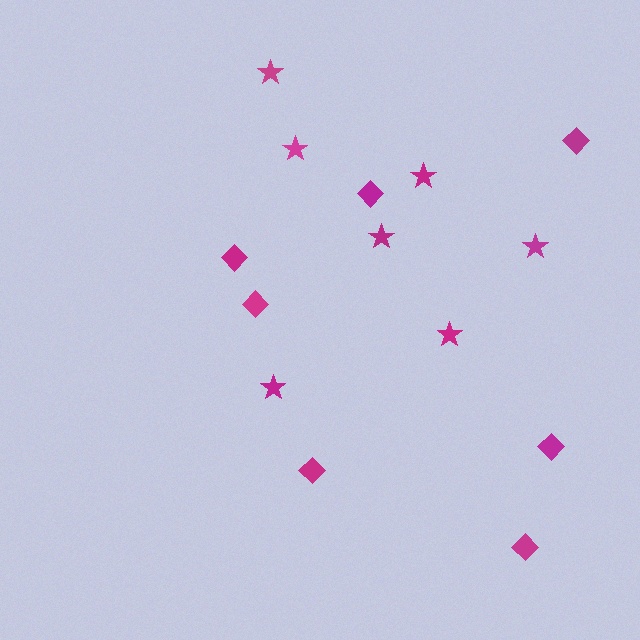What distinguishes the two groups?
There are 2 groups: one group of stars (7) and one group of diamonds (7).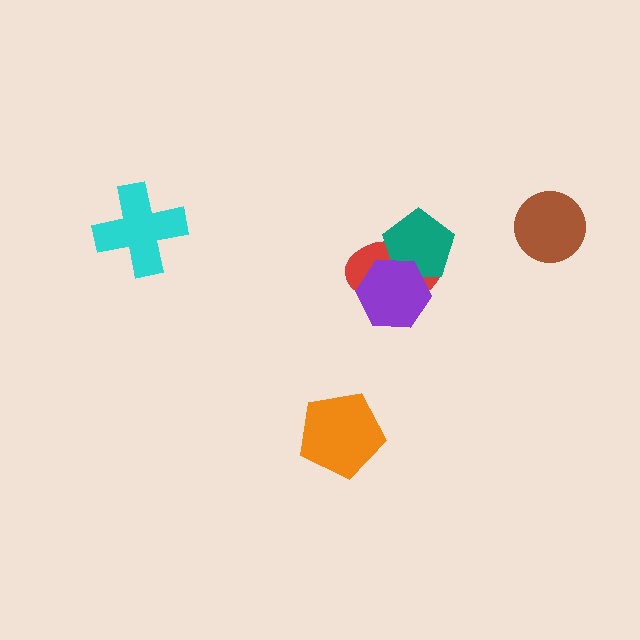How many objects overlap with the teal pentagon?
2 objects overlap with the teal pentagon.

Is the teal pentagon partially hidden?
Yes, it is partially covered by another shape.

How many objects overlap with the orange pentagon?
0 objects overlap with the orange pentagon.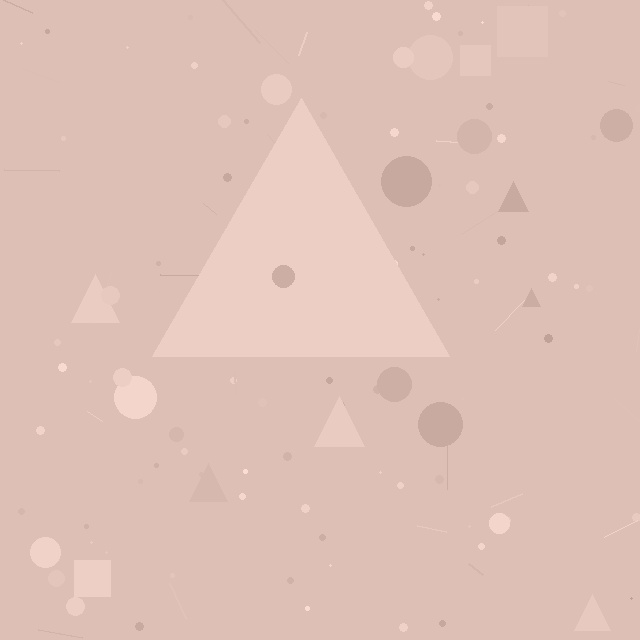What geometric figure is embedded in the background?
A triangle is embedded in the background.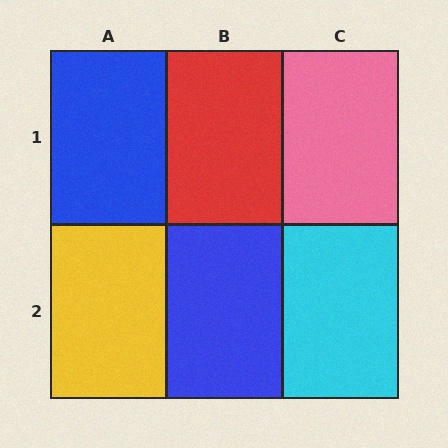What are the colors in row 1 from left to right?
Blue, red, pink.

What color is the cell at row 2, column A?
Yellow.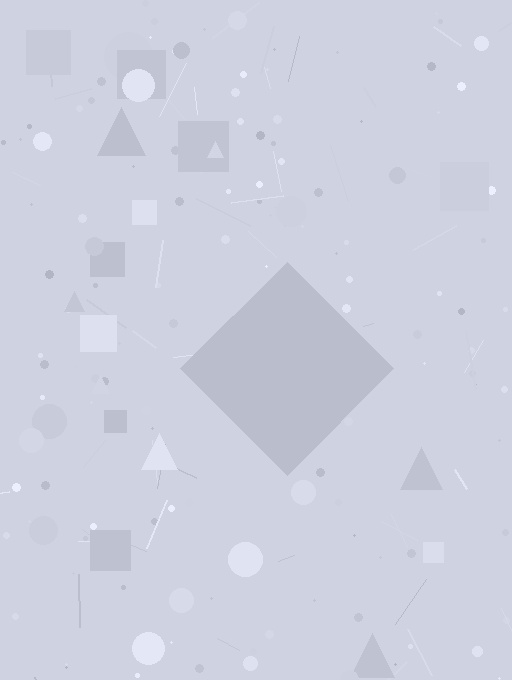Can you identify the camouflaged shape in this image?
The camouflaged shape is a diamond.